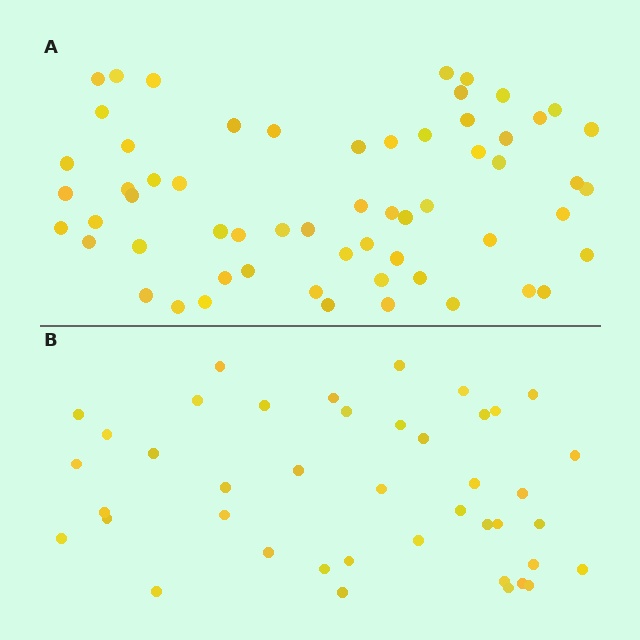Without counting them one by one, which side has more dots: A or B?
Region A (the top region) has more dots.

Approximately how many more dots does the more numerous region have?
Region A has approximately 20 more dots than region B.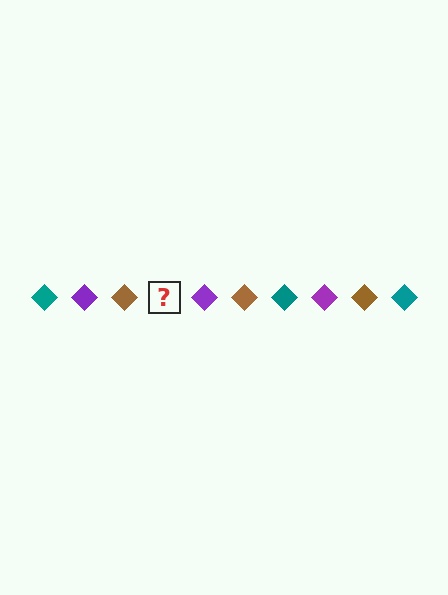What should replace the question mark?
The question mark should be replaced with a teal diamond.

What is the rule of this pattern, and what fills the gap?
The rule is that the pattern cycles through teal, purple, brown diamonds. The gap should be filled with a teal diamond.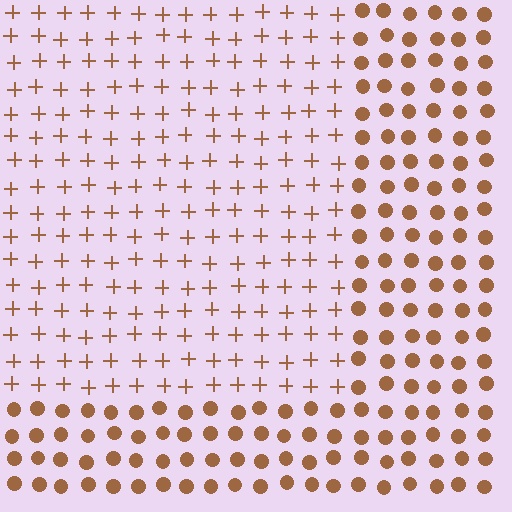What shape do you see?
I see a rectangle.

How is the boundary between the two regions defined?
The boundary is defined by a change in element shape: plus signs inside vs. circles outside. All elements share the same color and spacing.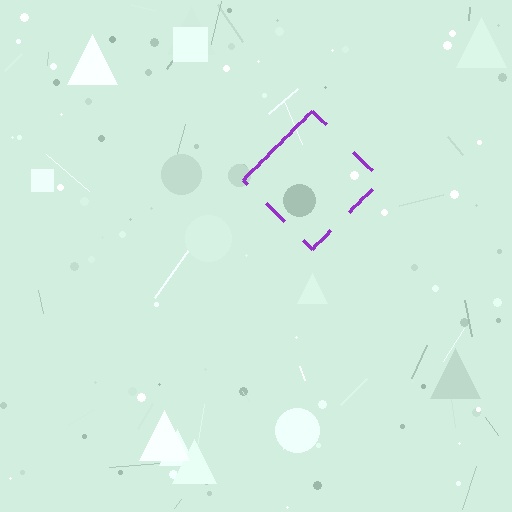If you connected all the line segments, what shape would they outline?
They would outline a diamond.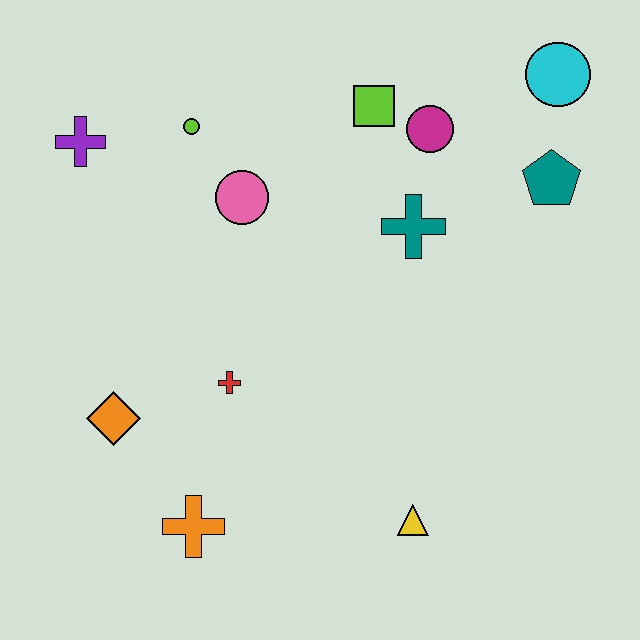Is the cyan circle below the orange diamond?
No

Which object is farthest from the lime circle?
The yellow triangle is farthest from the lime circle.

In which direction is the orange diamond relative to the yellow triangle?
The orange diamond is to the left of the yellow triangle.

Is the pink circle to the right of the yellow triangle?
No